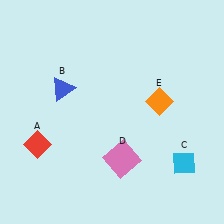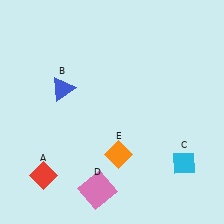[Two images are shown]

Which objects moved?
The objects that moved are: the red diamond (A), the pink square (D), the orange diamond (E).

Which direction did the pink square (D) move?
The pink square (D) moved down.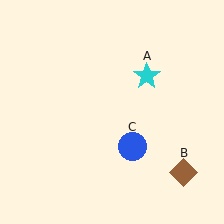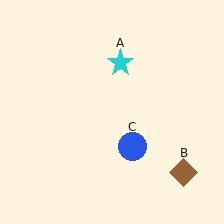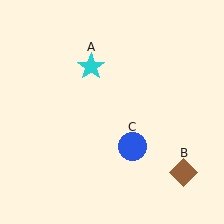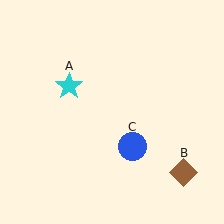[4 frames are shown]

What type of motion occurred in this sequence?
The cyan star (object A) rotated counterclockwise around the center of the scene.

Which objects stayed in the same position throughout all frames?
Brown diamond (object B) and blue circle (object C) remained stationary.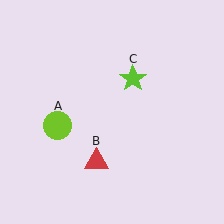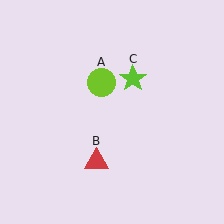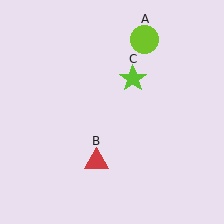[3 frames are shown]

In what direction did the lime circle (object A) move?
The lime circle (object A) moved up and to the right.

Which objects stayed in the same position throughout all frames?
Red triangle (object B) and lime star (object C) remained stationary.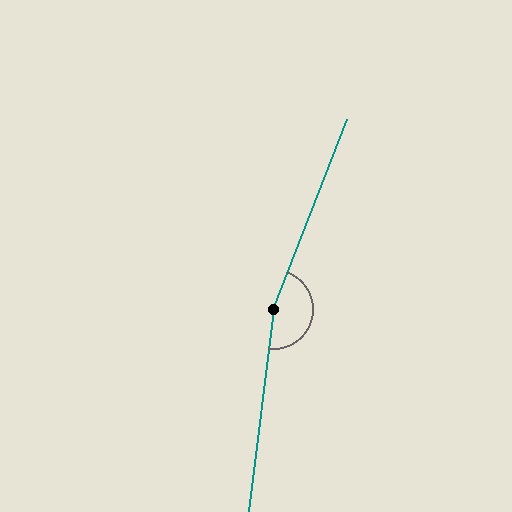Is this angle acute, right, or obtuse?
It is obtuse.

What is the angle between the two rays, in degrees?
Approximately 165 degrees.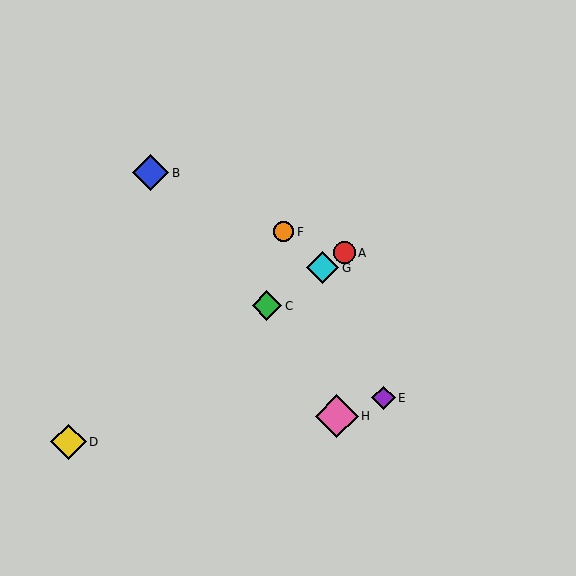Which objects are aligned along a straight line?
Objects A, C, D, G are aligned along a straight line.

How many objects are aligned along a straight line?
4 objects (A, C, D, G) are aligned along a straight line.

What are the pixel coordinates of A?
Object A is at (344, 253).